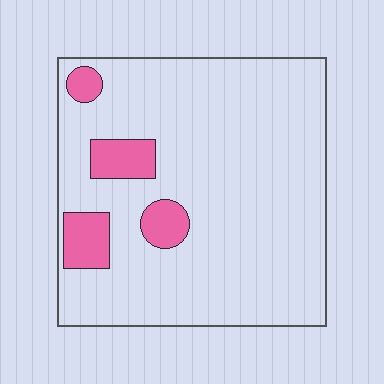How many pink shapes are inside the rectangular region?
4.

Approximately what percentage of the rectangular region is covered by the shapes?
Approximately 10%.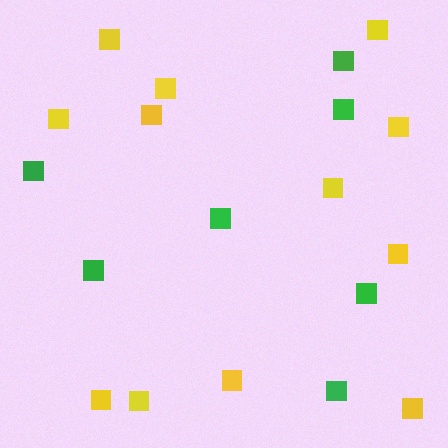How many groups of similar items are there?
There are 2 groups: one group of green squares (7) and one group of yellow squares (12).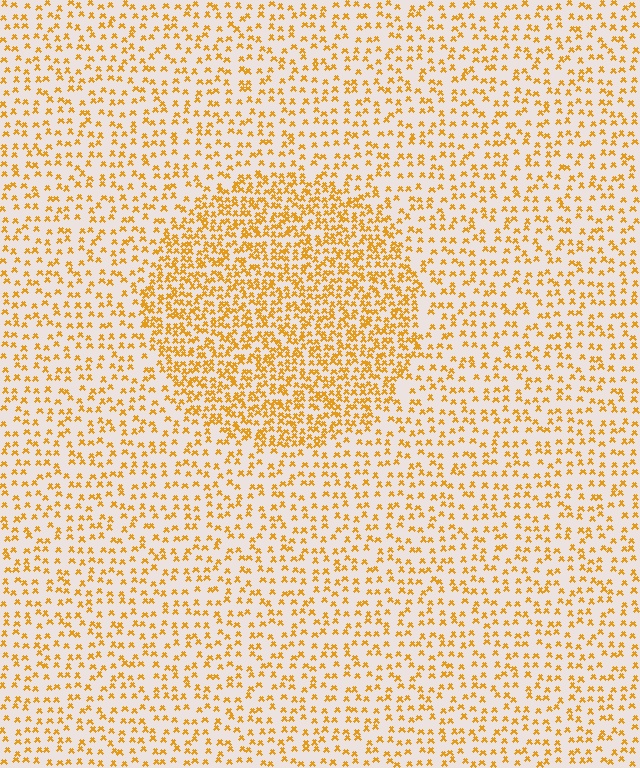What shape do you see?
I see a circle.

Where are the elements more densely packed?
The elements are more densely packed inside the circle boundary.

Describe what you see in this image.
The image contains small orange elements arranged at two different densities. A circle-shaped region is visible where the elements are more densely packed than the surrounding area.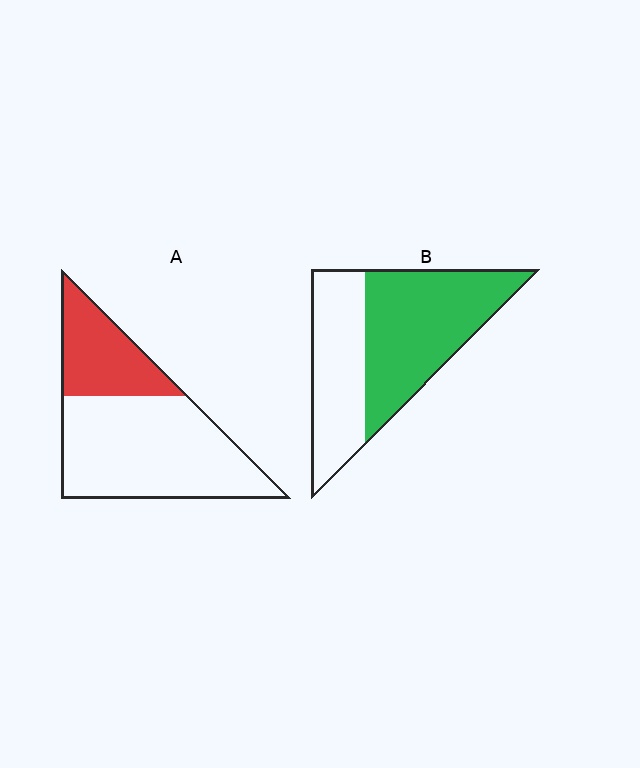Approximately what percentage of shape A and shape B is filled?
A is approximately 30% and B is approximately 60%.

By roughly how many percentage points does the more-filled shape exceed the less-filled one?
By roughly 30 percentage points (B over A).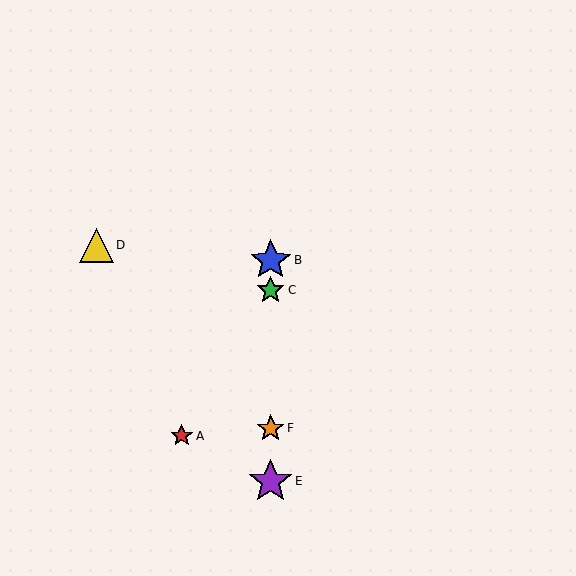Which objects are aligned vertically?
Objects B, C, E, F are aligned vertically.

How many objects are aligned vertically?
4 objects (B, C, E, F) are aligned vertically.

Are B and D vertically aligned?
No, B is at x≈271 and D is at x≈96.